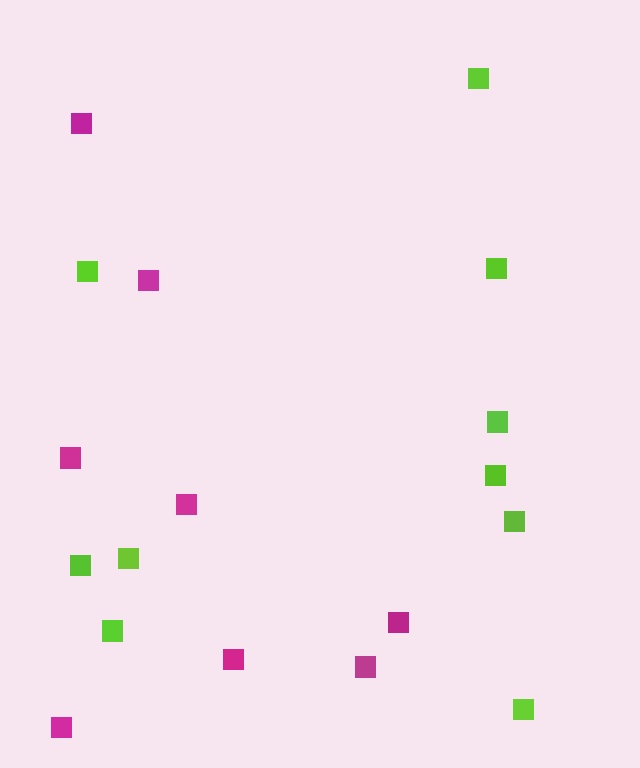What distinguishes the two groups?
There are 2 groups: one group of lime squares (10) and one group of magenta squares (8).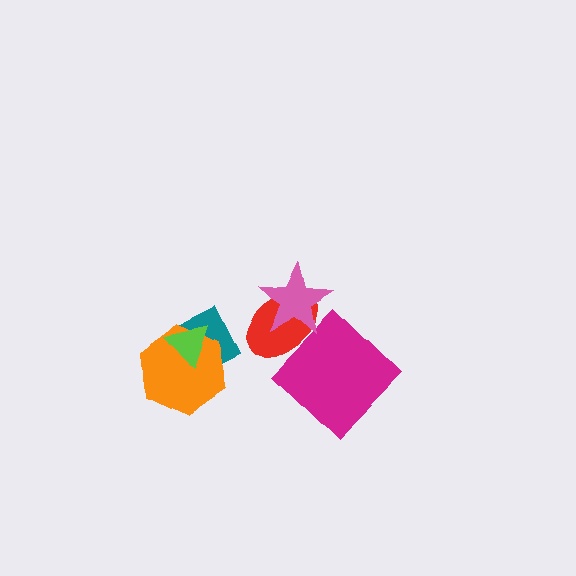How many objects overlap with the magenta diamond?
1 object overlaps with the magenta diamond.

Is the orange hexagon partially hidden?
Yes, it is partially covered by another shape.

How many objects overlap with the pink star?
1 object overlaps with the pink star.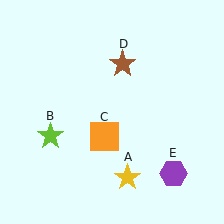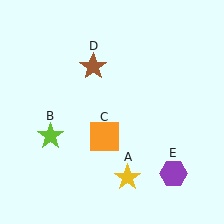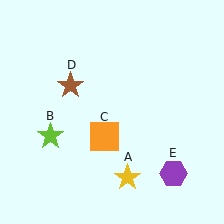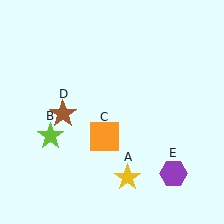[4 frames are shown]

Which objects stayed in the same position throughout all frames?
Yellow star (object A) and lime star (object B) and orange square (object C) and purple hexagon (object E) remained stationary.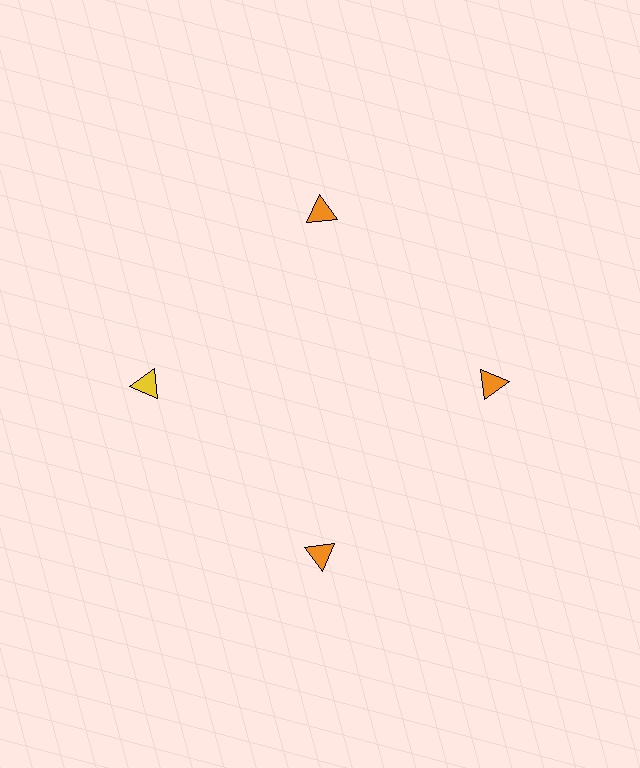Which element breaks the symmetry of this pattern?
The yellow triangle at roughly the 9 o'clock position breaks the symmetry. All other shapes are orange triangles.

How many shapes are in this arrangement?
There are 4 shapes arranged in a ring pattern.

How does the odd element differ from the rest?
It has a different color: yellow instead of orange.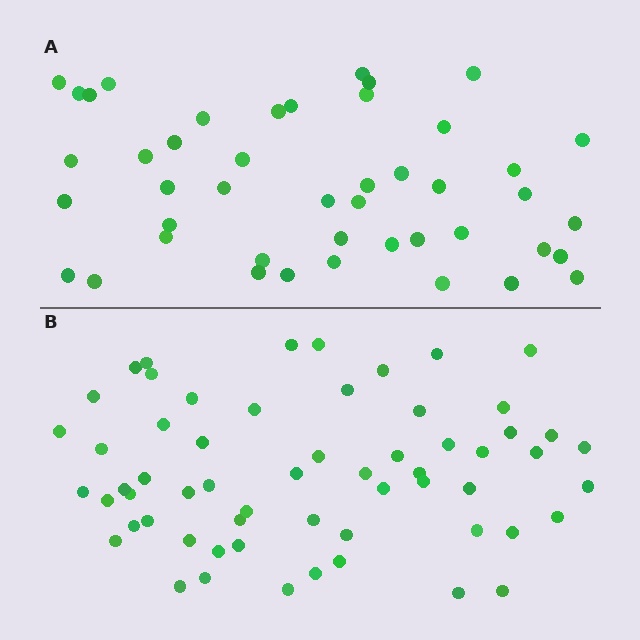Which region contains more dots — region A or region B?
Region B (the bottom region) has more dots.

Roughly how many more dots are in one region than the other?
Region B has approximately 15 more dots than region A.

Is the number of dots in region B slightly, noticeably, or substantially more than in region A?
Region B has noticeably more, but not dramatically so. The ratio is roughly 1.3 to 1.